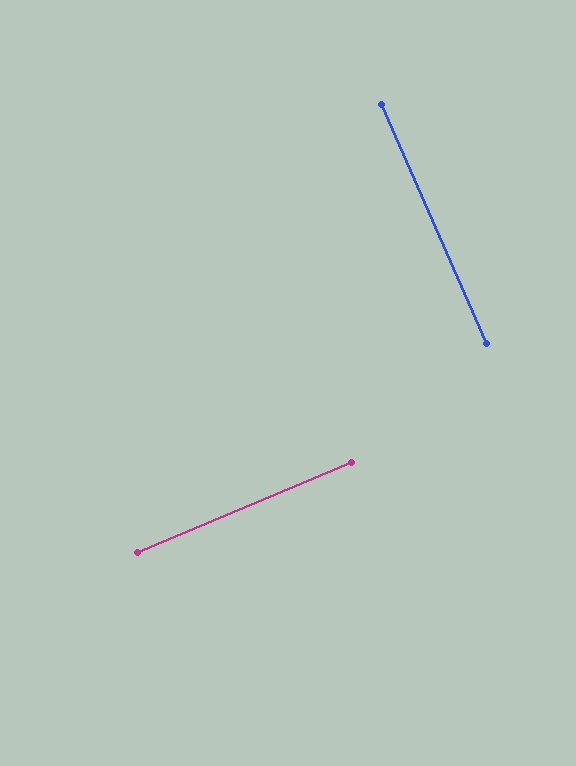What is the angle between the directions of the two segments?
Approximately 89 degrees.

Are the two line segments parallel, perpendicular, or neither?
Perpendicular — they meet at approximately 89°.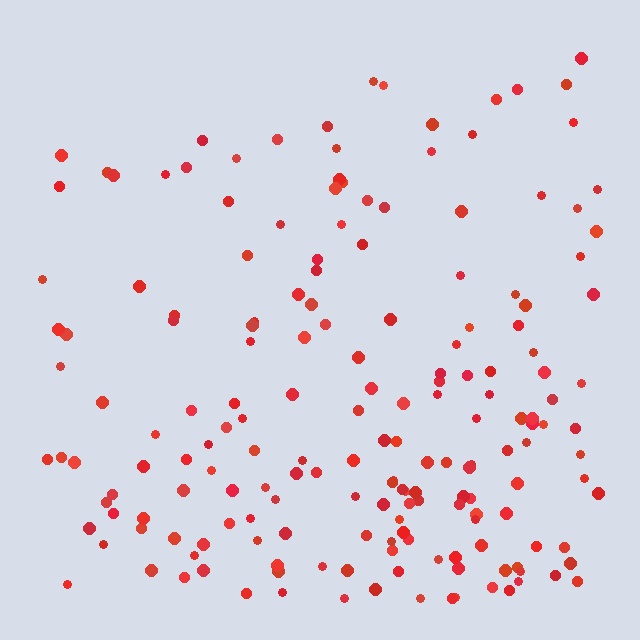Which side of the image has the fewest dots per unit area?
The top.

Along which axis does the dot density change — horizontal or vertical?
Vertical.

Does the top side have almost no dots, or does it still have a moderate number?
Still a moderate number, just noticeably fewer than the bottom.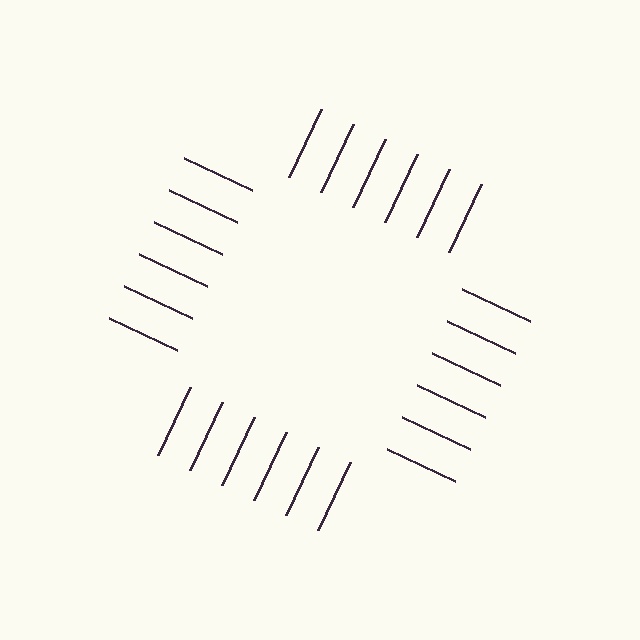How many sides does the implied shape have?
4 sides — the line-ends trace a square.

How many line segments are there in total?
24 — 6 along each of the 4 edges.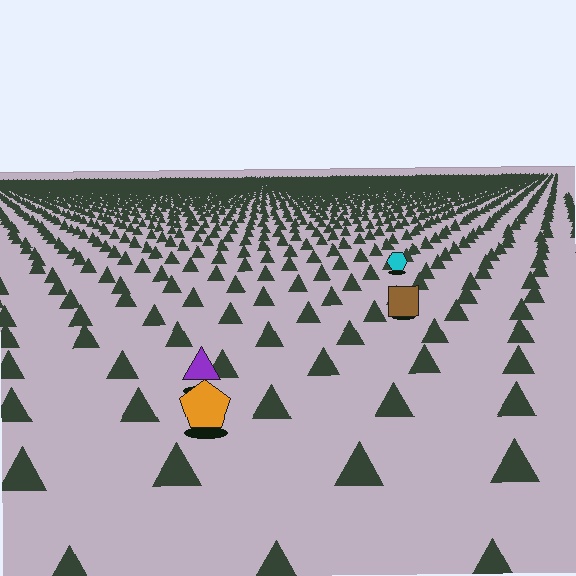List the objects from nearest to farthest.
From nearest to farthest: the orange pentagon, the purple triangle, the brown square, the cyan hexagon.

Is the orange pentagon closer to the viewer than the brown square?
Yes. The orange pentagon is closer — you can tell from the texture gradient: the ground texture is coarser near it.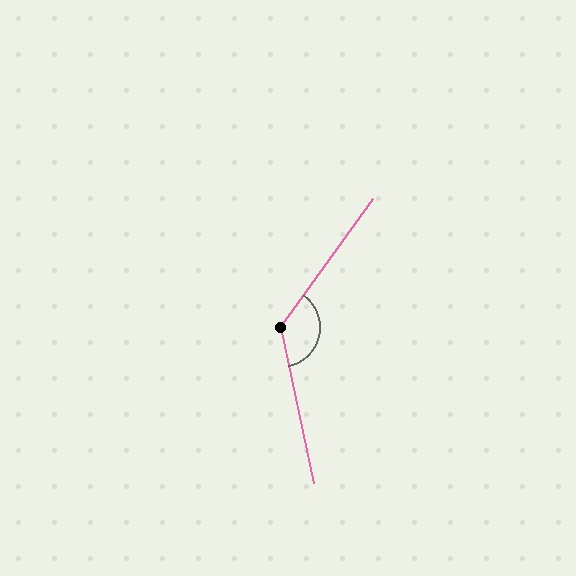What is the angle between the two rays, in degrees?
Approximately 133 degrees.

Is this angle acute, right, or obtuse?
It is obtuse.